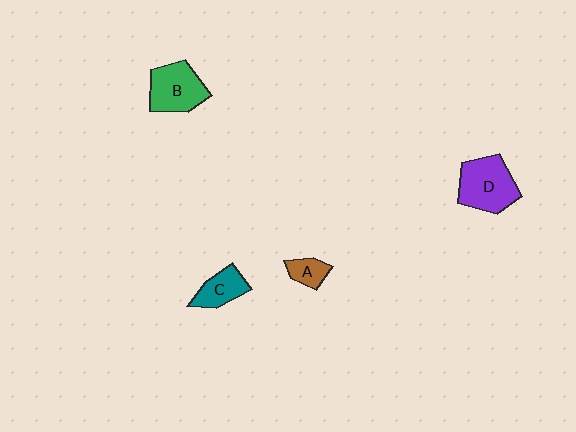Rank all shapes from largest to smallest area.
From largest to smallest: D (purple), B (green), C (teal), A (brown).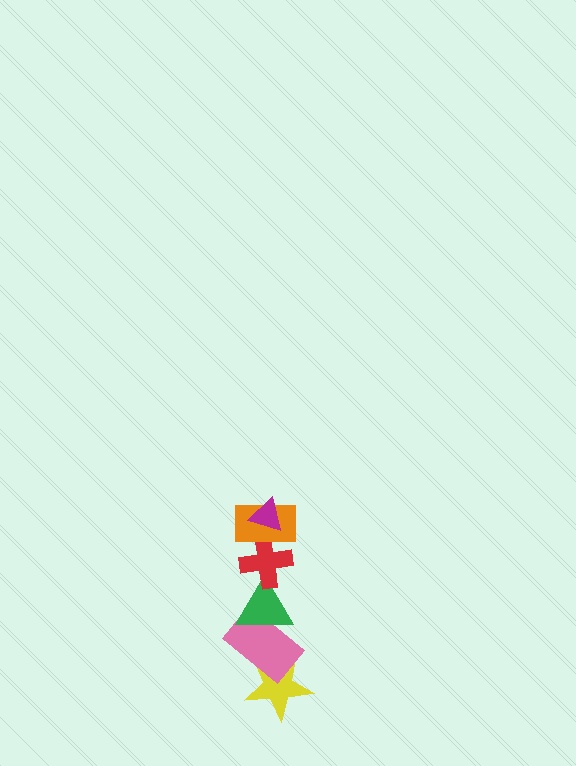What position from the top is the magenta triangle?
The magenta triangle is 1st from the top.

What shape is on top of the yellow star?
The pink rectangle is on top of the yellow star.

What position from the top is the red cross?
The red cross is 3rd from the top.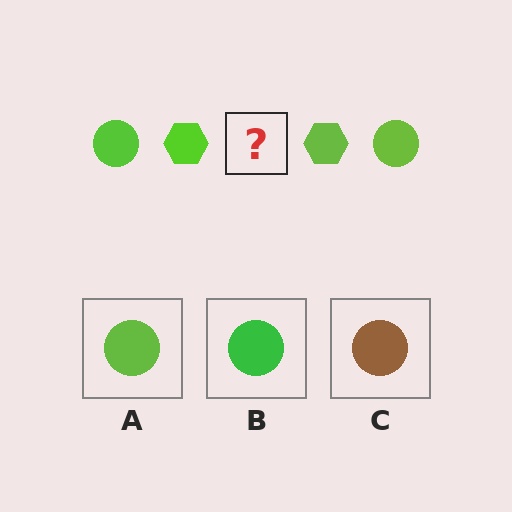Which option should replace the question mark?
Option A.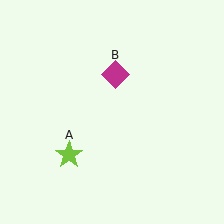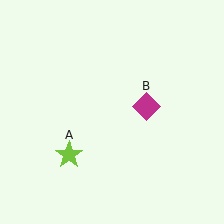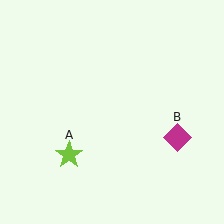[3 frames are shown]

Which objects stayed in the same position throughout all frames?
Lime star (object A) remained stationary.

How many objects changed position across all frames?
1 object changed position: magenta diamond (object B).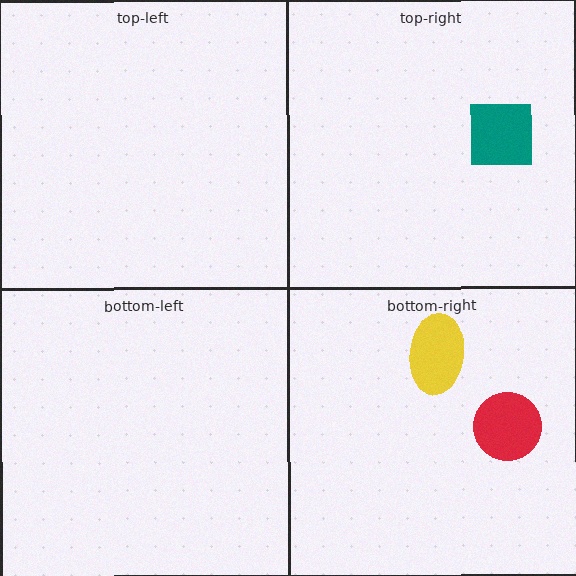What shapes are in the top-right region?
The teal square.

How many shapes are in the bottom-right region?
2.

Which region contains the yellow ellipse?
The bottom-right region.